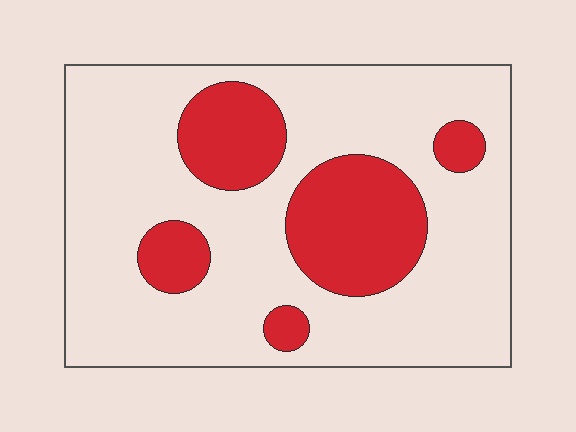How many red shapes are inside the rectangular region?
5.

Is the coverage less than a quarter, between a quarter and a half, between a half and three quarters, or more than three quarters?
Less than a quarter.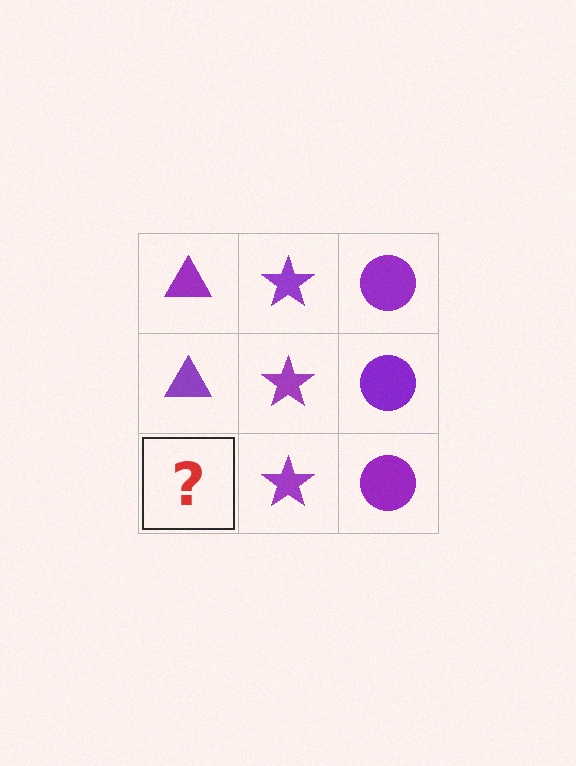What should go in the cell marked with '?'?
The missing cell should contain a purple triangle.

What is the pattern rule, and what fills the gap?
The rule is that each column has a consistent shape. The gap should be filled with a purple triangle.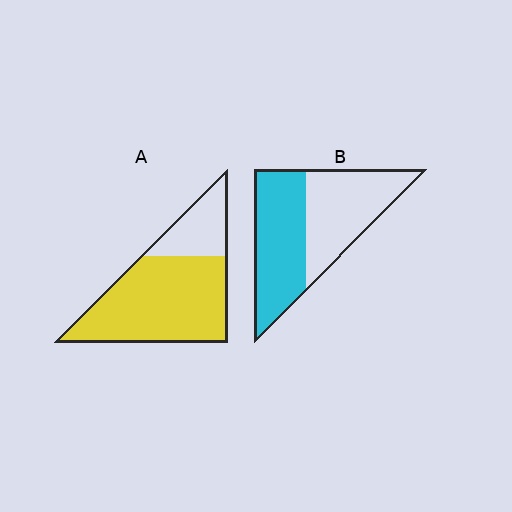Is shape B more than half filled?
Roughly half.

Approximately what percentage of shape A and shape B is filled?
A is approximately 75% and B is approximately 50%.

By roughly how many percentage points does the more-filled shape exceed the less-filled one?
By roughly 25 percentage points (A over B).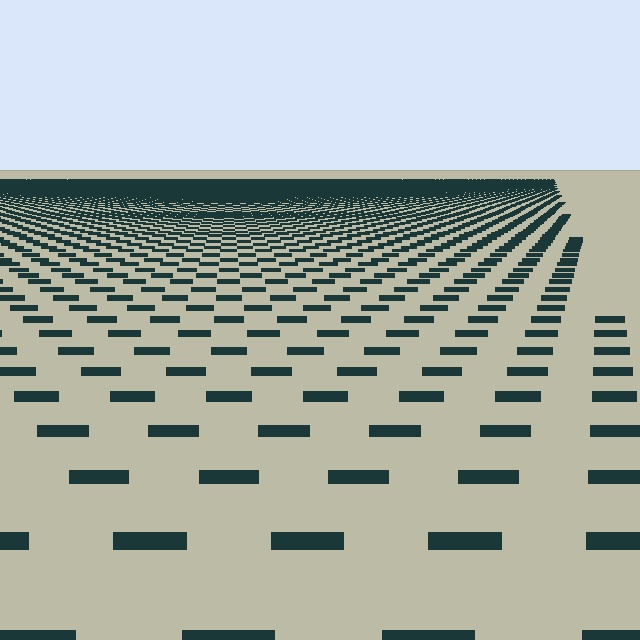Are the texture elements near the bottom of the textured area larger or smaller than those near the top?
Larger. Near the bottom, elements are closer to the viewer and appear at a bigger on-screen size.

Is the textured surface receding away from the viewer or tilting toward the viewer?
The surface is receding away from the viewer. Texture elements get smaller and denser toward the top.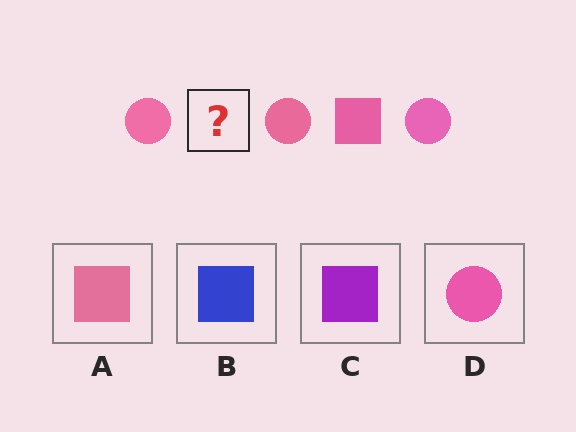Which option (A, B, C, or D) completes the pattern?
A.